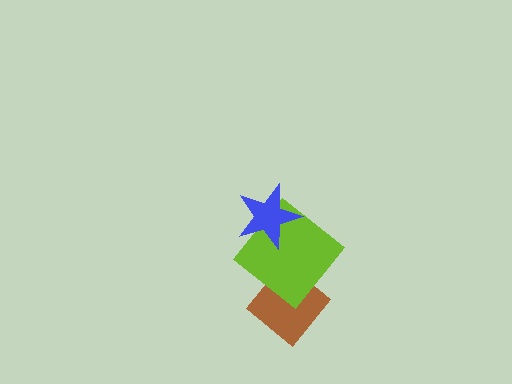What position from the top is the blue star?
The blue star is 1st from the top.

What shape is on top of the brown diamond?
The lime diamond is on top of the brown diamond.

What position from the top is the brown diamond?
The brown diamond is 3rd from the top.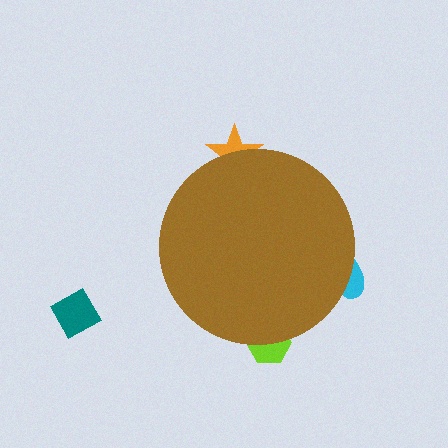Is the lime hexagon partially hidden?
Yes, the lime hexagon is partially hidden behind the brown circle.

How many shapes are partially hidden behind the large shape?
3 shapes are partially hidden.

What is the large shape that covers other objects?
A brown circle.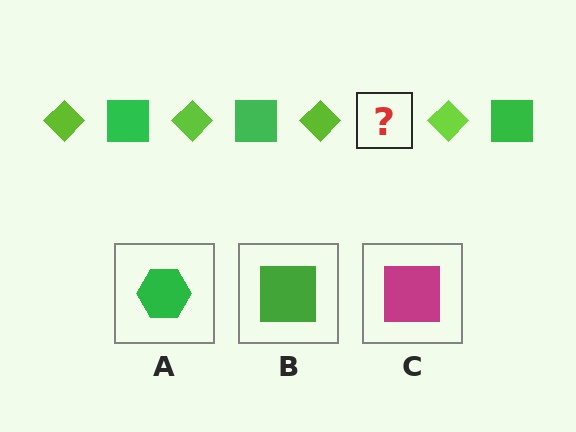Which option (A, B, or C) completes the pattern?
B.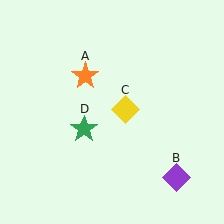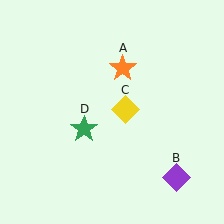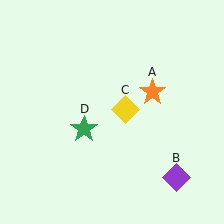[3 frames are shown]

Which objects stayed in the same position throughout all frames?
Purple diamond (object B) and yellow diamond (object C) and green star (object D) remained stationary.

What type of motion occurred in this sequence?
The orange star (object A) rotated clockwise around the center of the scene.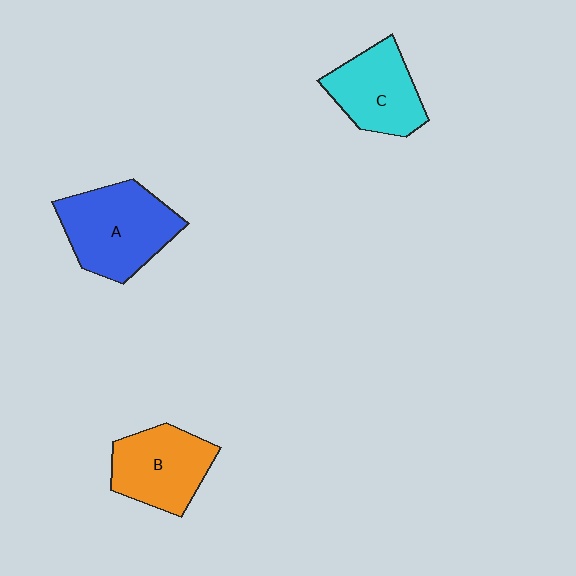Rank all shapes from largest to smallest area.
From largest to smallest: A (blue), B (orange), C (cyan).